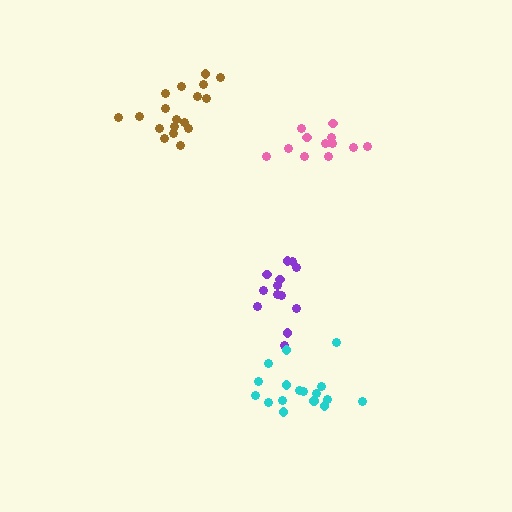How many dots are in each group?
Group 1: 18 dots, Group 2: 13 dots, Group 3: 12 dots, Group 4: 17 dots (60 total).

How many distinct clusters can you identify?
There are 4 distinct clusters.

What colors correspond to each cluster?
The clusters are colored: brown, purple, pink, cyan.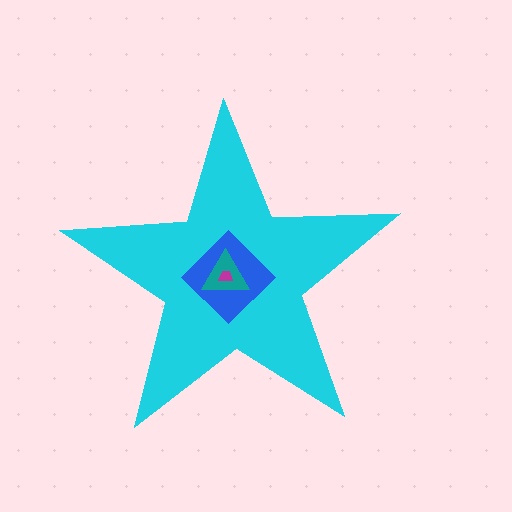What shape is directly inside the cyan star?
The blue diamond.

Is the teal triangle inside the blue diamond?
Yes.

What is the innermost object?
The magenta trapezoid.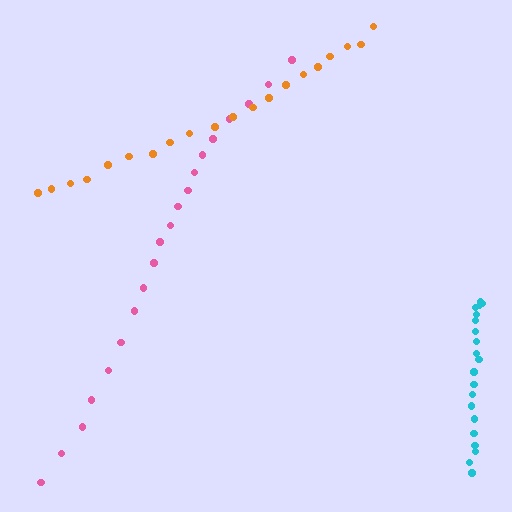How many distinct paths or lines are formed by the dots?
There are 3 distinct paths.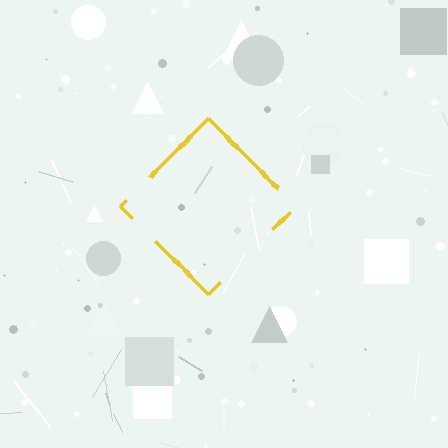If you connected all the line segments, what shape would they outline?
They would outline a diamond.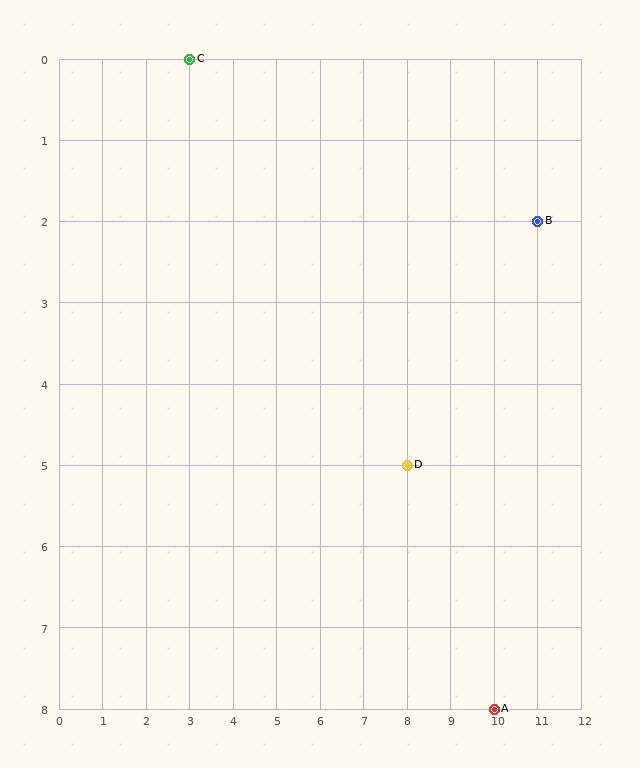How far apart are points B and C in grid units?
Points B and C are 8 columns and 2 rows apart (about 8.2 grid units diagonally).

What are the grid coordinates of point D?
Point D is at grid coordinates (8, 5).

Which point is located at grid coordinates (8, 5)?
Point D is at (8, 5).